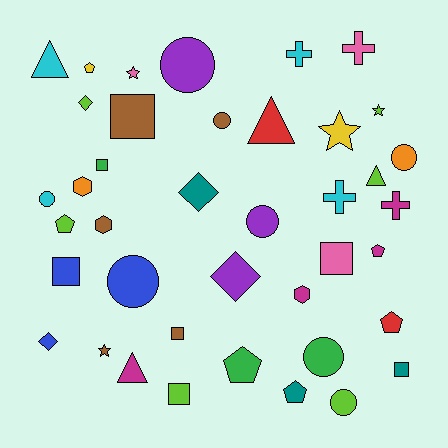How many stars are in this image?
There are 4 stars.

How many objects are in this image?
There are 40 objects.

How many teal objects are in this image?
There are 3 teal objects.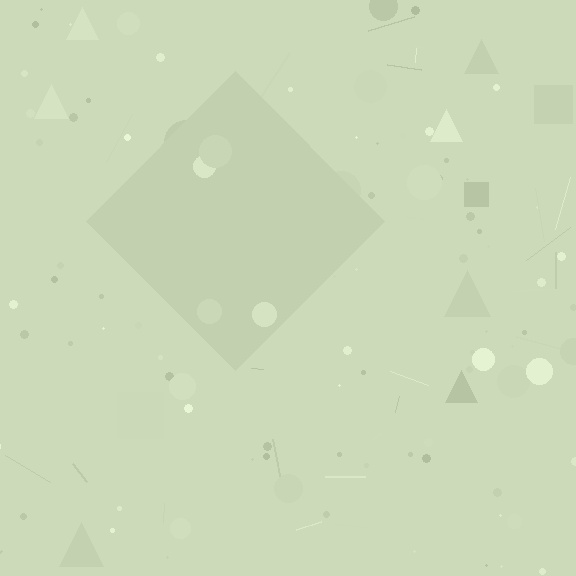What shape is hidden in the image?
A diamond is hidden in the image.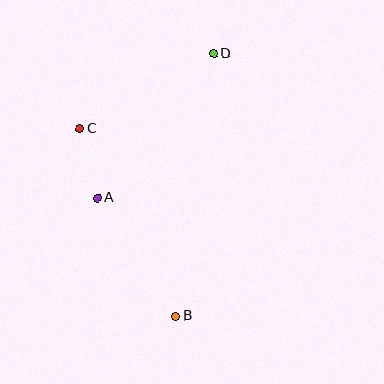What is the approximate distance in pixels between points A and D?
The distance between A and D is approximately 185 pixels.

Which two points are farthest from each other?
Points B and D are farthest from each other.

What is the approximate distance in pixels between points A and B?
The distance between A and B is approximately 142 pixels.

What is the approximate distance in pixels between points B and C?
The distance between B and C is approximately 211 pixels.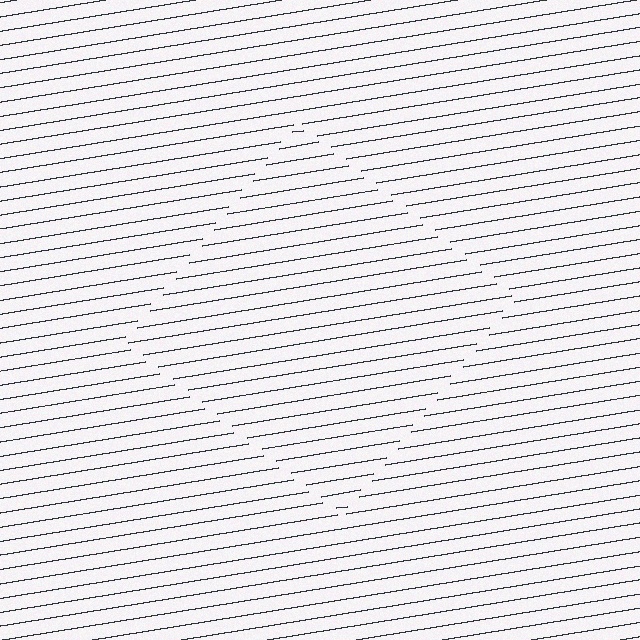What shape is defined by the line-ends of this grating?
An illusory square. The interior of the shape contains the same grating, shifted by half a period — the contour is defined by the phase discontinuity where line-ends from the inner and outer gratings abut.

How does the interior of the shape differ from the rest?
The interior of the shape contains the same grating, shifted by half a period — the contour is defined by the phase discontinuity where line-ends from the inner and outer gratings abut.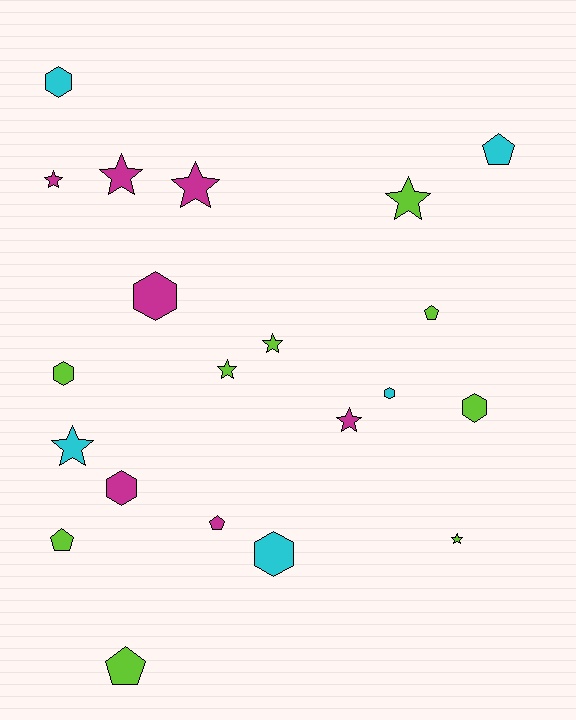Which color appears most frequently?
Lime, with 9 objects.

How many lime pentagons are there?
There are 3 lime pentagons.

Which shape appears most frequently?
Star, with 9 objects.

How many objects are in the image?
There are 21 objects.